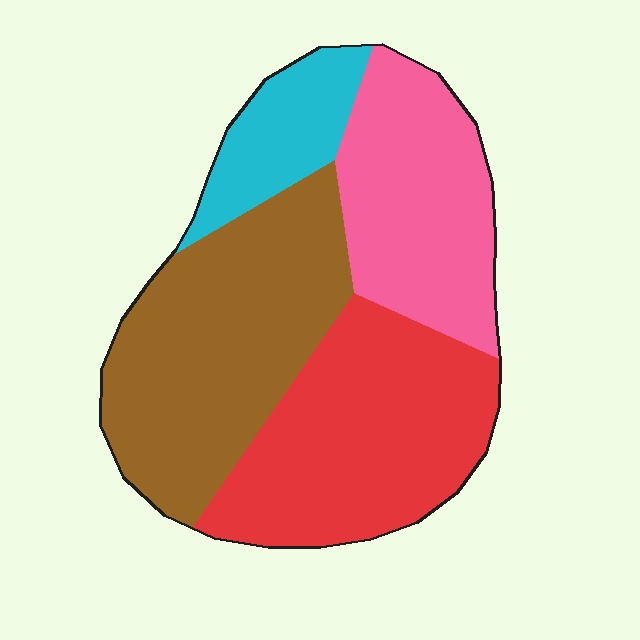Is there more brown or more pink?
Brown.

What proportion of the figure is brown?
Brown takes up between a quarter and a half of the figure.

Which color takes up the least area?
Cyan, at roughly 10%.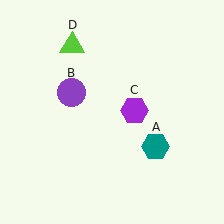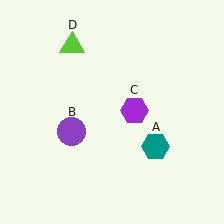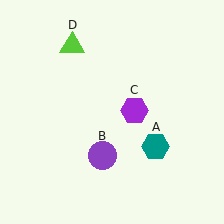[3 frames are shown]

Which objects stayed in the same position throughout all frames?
Teal hexagon (object A) and purple hexagon (object C) and lime triangle (object D) remained stationary.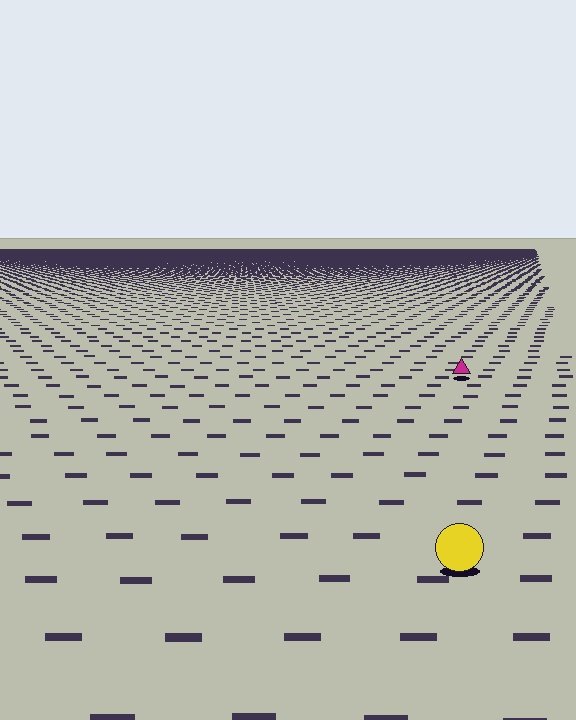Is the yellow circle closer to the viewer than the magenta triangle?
Yes. The yellow circle is closer — you can tell from the texture gradient: the ground texture is coarser near it.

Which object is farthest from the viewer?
The magenta triangle is farthest from the viewer. It appears smaller and the ground texture around it is denser.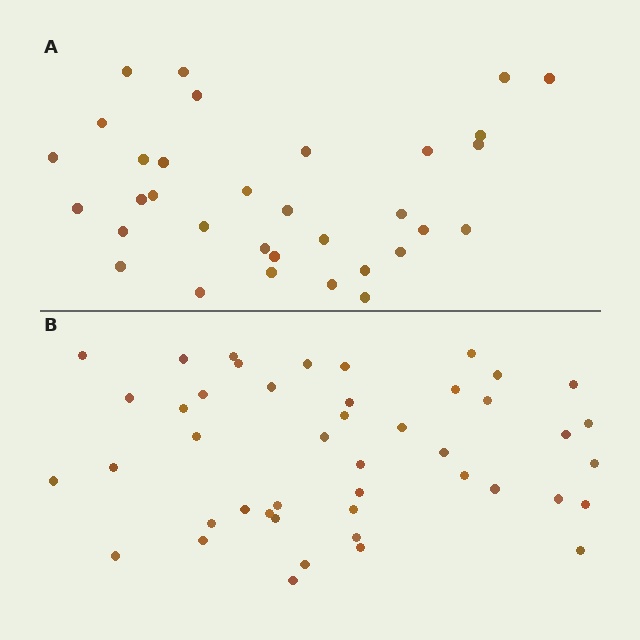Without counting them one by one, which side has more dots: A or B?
Region B (the bottom region) has more dots.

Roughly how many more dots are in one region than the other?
Region B has roughly 12 or so more dots than region A.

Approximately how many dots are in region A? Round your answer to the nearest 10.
About 30 dots. (The exact count is 33, which rounds to 30.)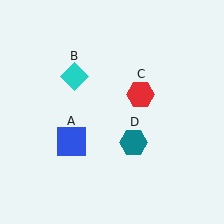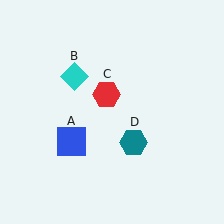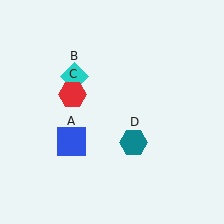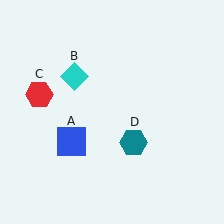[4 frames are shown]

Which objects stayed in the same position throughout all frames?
Blue square (object A) and cyan diamond (object B) and teal hexagon (object D) remained stationary.